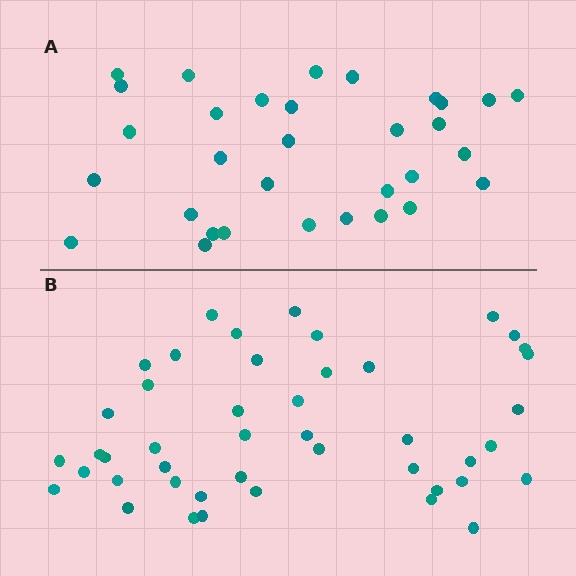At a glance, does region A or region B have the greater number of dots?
Region B (the bottom region) has more dots.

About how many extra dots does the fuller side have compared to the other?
Region B has approximately 15 more dots than region A.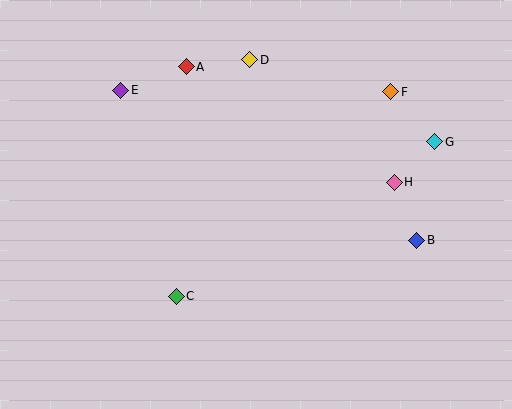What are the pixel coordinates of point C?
Point C is at (176, 297).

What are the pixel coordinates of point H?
Point H is at (394, 182).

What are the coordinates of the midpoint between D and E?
The midpoint between D and E is at (185, 75).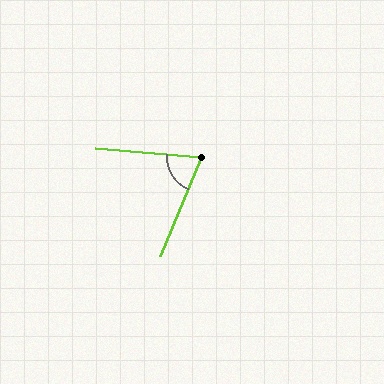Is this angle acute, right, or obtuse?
It is acute.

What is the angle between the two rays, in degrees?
Approximately 72 degrees.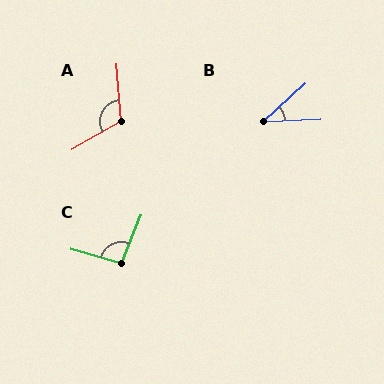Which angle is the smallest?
B, at approximately 40 degrees.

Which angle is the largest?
A, at approximately 116 degrees.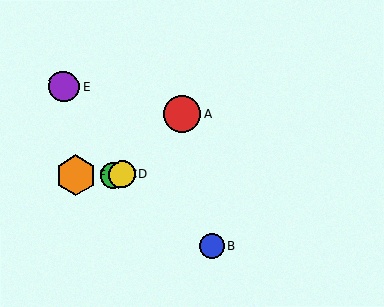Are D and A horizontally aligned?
No, D is at y≈175 and A is at y≈114.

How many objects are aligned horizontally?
3 objects (C, D, F) are aligned horizontally.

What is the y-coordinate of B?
Object B is at y≈246.